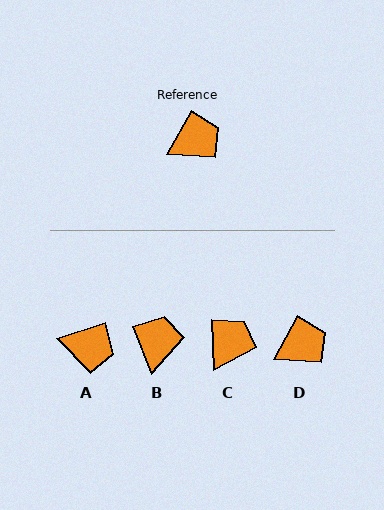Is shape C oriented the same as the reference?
No, it is off by about 30 degrees.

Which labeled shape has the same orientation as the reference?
D.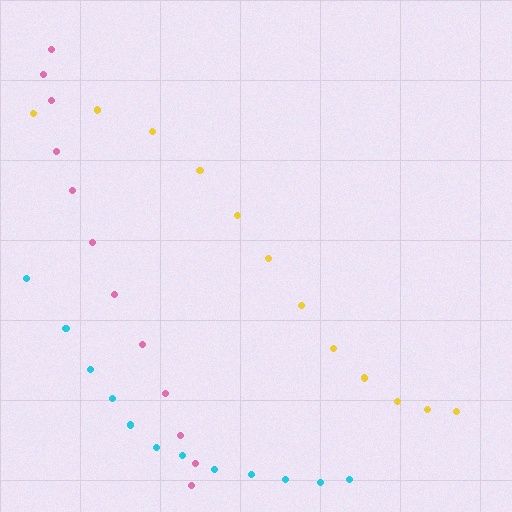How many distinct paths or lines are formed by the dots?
There are 3 distinct paths.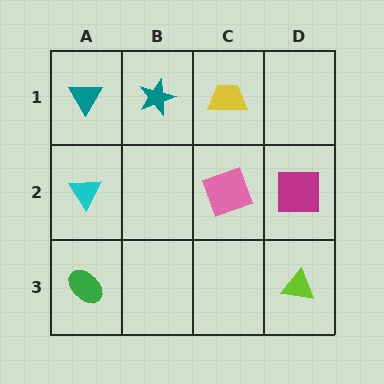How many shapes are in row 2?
3 shapes.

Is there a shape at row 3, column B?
No, that cell is empty.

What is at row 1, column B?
A teal star.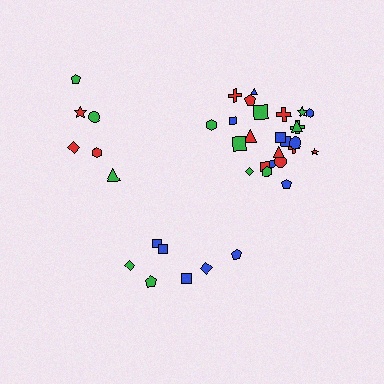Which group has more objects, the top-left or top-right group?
The top-right group.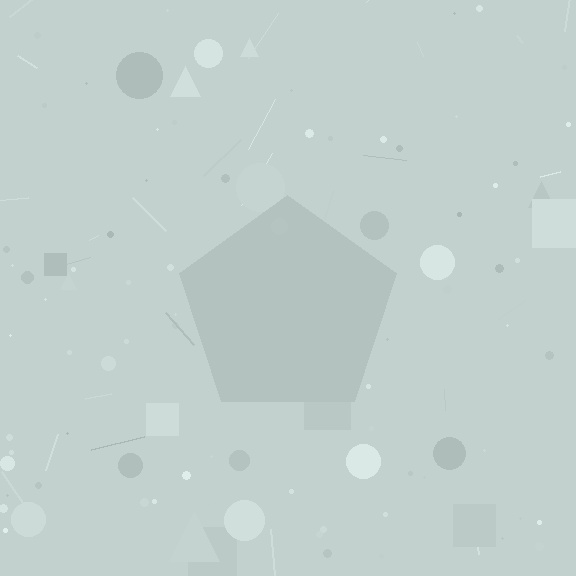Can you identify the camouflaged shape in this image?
The camouflaged shape is a pentagon.